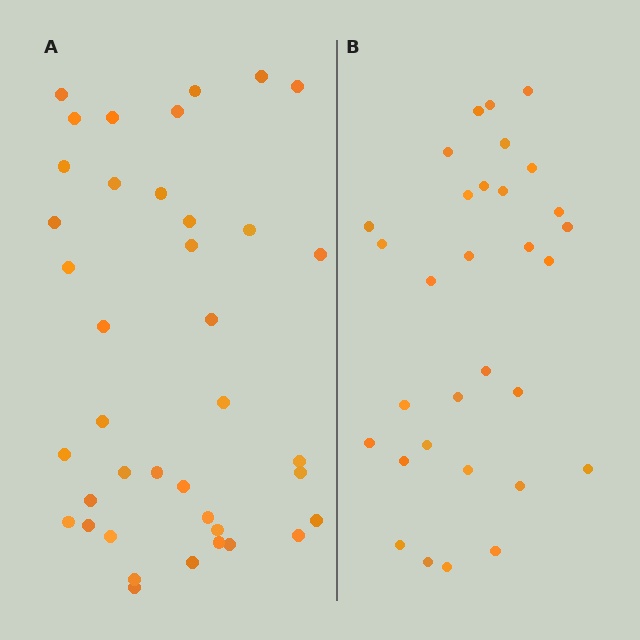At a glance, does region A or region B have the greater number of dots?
Region A (the left region) has more dots.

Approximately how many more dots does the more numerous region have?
Region A has roughly 8 or so more dots than region B.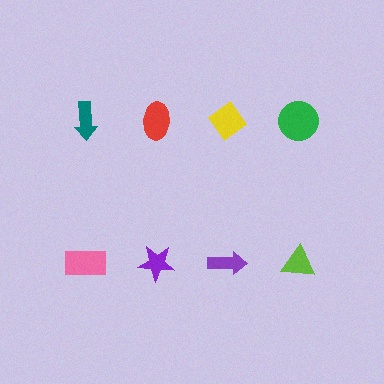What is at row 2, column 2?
A purple star.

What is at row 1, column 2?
A red ellipse.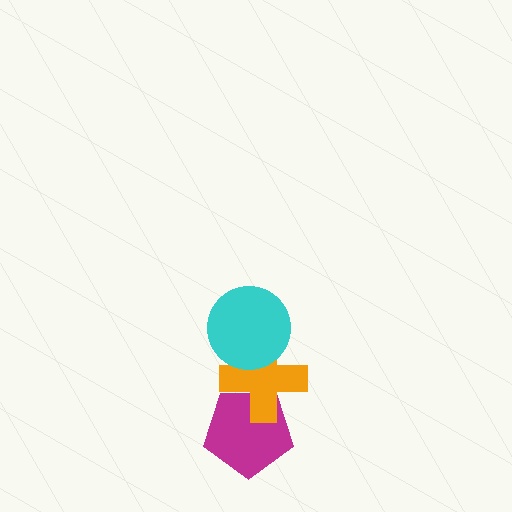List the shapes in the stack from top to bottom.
From top to bottom: the cyan circle, the orange cross, the magenta pentagon.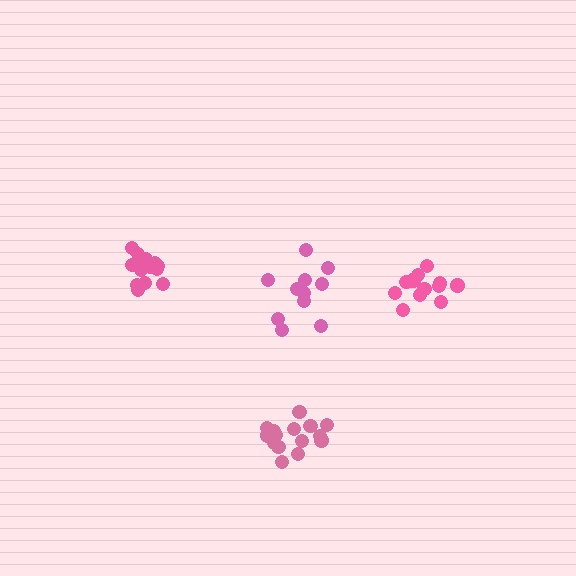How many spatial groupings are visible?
There are 4 spatial groupings.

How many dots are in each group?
Group 1: 11 dots, Group 2: 13 dots, Group 3: 14 dots, Group 4: 15 dots (53 total).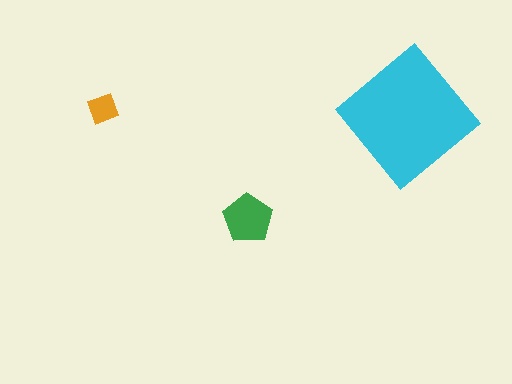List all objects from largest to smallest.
The cyan diamond, the green pentagon, the orange diamond.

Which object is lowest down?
The green pentagon is bottommost.